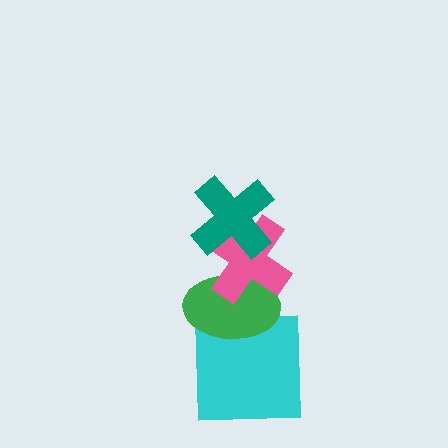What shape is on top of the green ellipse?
The pink cross is on top of the green ellipse.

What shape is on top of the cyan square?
The green ellipse is on top of the cyan square.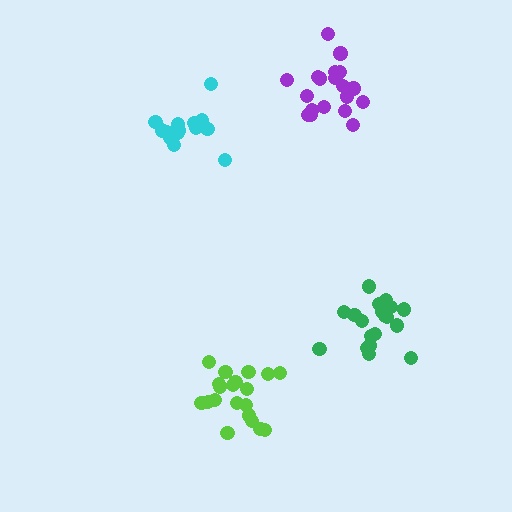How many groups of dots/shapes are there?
There are 4 groups.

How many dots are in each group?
Group 1: 16 dots, Group 2: 20 dots, Group 3: 20 dots, Group 4: 20 dots (76 total).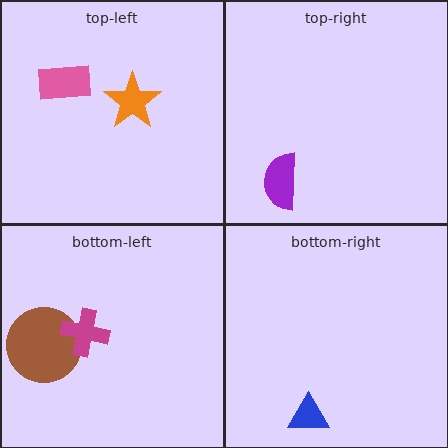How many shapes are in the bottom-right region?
1.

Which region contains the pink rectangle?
The top-left region.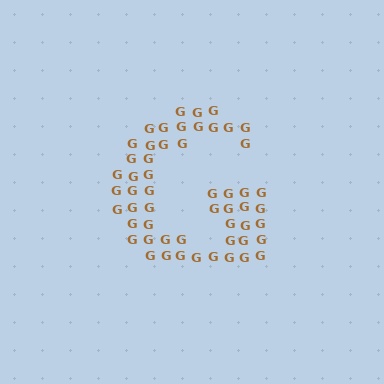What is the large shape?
The large shape is the letter G.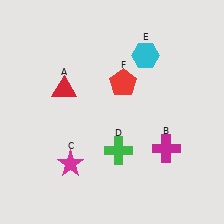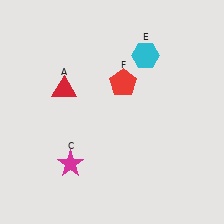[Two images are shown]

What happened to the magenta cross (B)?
The magenta cross (B) was removed in Image 2. It was in the bottom-right area of Image 1.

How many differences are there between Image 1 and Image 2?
There are 2 differences between the two images.